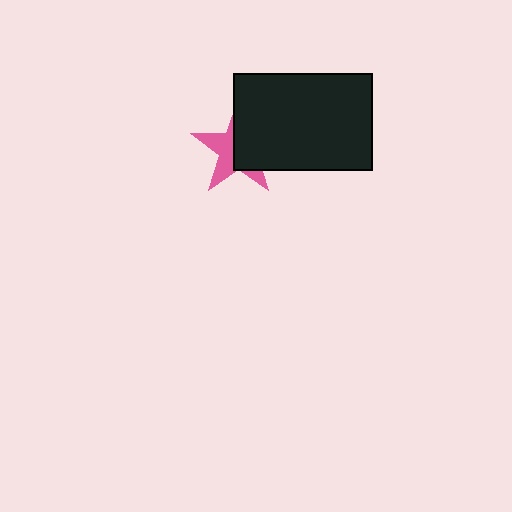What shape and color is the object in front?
The object in front is a black rectangle.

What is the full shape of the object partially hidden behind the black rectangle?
The partially hidden object is a pink star.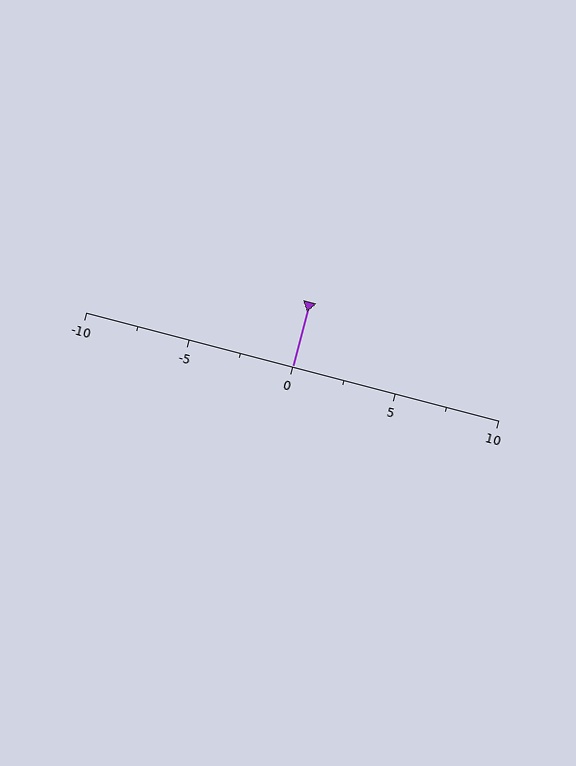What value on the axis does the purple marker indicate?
The marker indicates approximately 0.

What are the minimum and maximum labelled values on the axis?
The axis runs from -10 to 10.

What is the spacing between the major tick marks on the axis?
The major ticks are spaced 5 apart.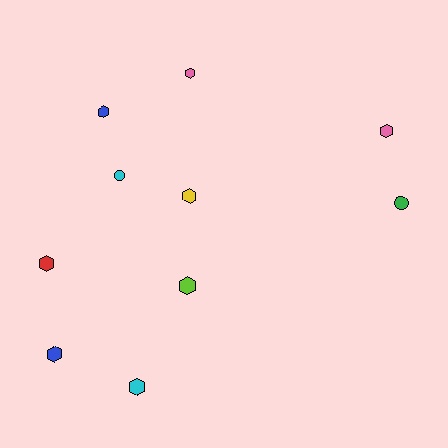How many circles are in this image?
There are 2 circles.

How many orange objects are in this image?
There are no orange objects.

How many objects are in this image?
There are 10 objects.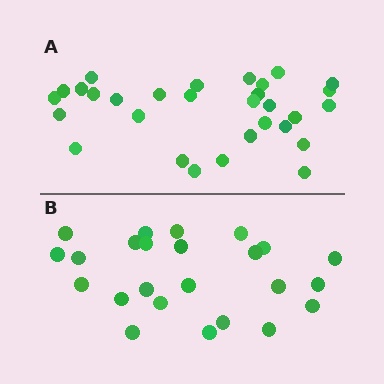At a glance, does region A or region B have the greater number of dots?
Region A (the top region) has more dots.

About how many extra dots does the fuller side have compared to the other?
Region A has about 6 more dots than region B.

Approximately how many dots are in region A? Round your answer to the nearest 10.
About 30 dots.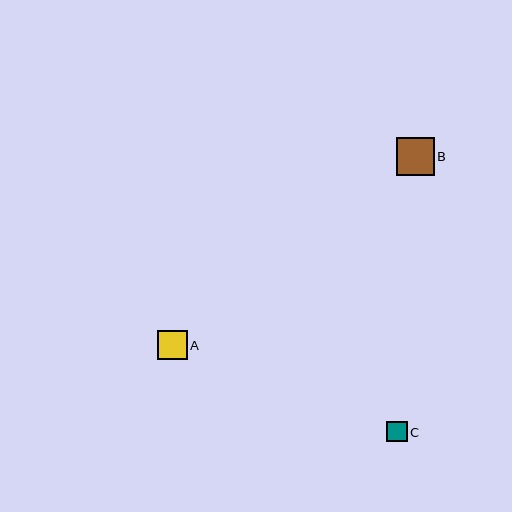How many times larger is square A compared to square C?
Square A is approximately 1.5 times the size of square C.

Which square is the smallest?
Square C is the smallest with a size of approximately 20 pixels.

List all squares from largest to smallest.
From largest to smallest: B, A, C.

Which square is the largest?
Square B is the largest with a size of approximately 38 pixels.